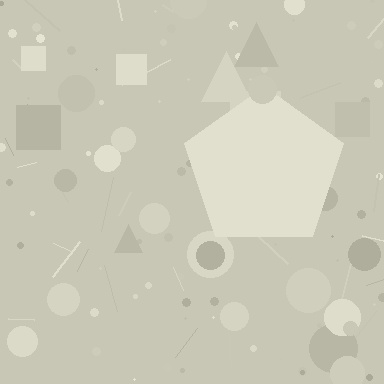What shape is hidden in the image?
A pentagon is hidden in the image.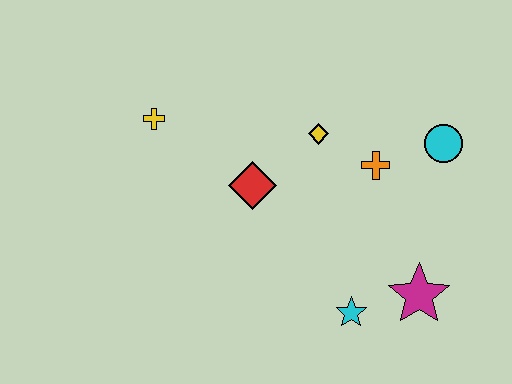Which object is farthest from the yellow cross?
The magenta star is farthest from the yellow cross.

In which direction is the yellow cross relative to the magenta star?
The yellow cross is to the left of the magenta star.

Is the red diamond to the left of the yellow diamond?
Yes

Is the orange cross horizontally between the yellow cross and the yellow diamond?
No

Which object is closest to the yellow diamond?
The orange cross is closest to the yellow diamond.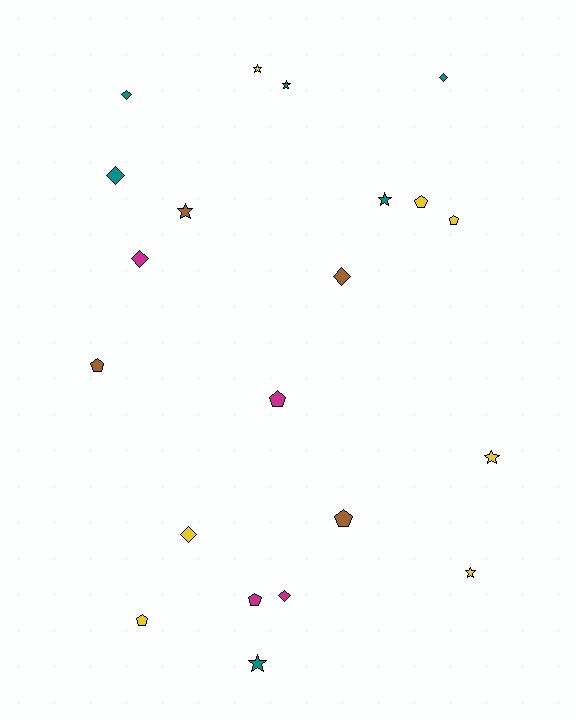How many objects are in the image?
There are 21 objects.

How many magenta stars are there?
There are no magenta stars.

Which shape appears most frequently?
Diamond, with 7 objects.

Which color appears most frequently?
Yellow, with 7 objects.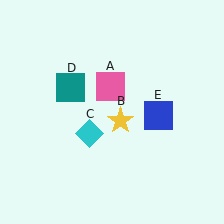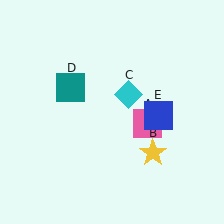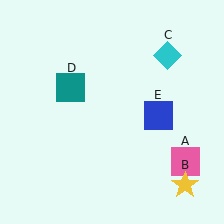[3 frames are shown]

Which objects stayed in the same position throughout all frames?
Teal square (object D) and blue square (object E) remained stationary.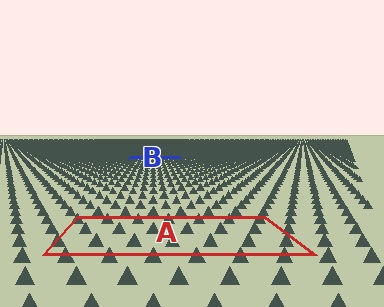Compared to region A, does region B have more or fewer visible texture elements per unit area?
Region B has more texture elements per unit area — they are packed more densely because it is farther away.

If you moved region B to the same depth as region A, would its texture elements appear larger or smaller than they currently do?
They would appear larger. At a closer depth, the same texture elements are projected at a bigger on-screen size.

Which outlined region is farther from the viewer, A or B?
Region B is farther from the viewer — the texture elements inside it appear smaller and more densely packed.